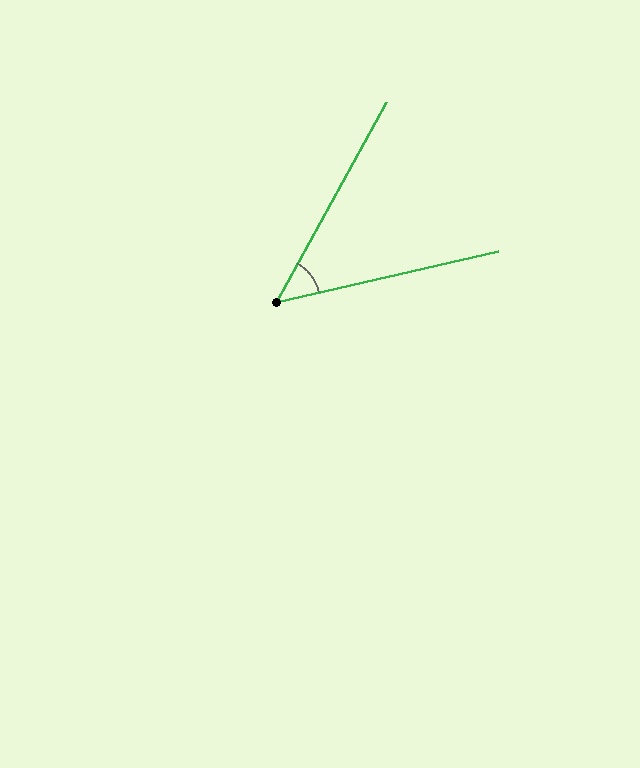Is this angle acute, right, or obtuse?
It is acute.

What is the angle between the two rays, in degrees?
Approximately 48 degrees.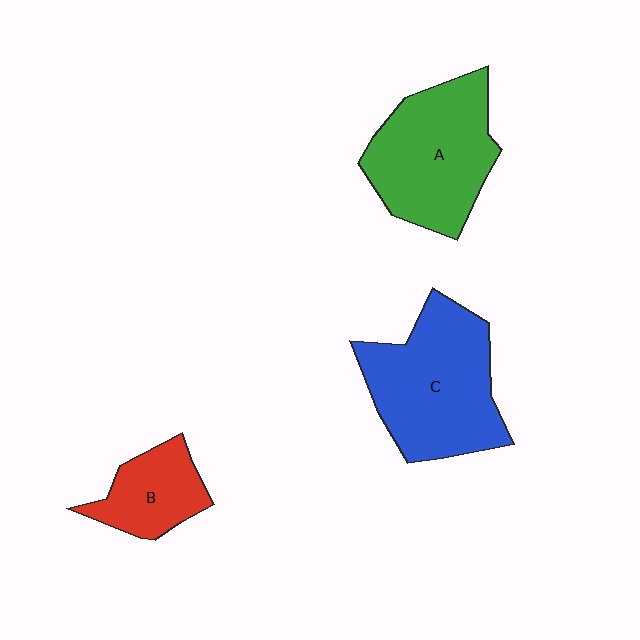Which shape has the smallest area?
Shape B (red).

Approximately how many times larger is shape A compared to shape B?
Approximately 2.0 times.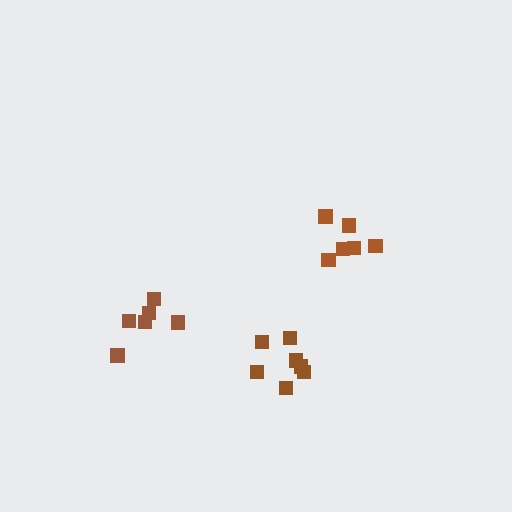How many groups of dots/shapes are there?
There are 3 groups.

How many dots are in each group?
Group 1: 6 dots, Group 2: 6 dots, Group 3: 7 dots (19 total).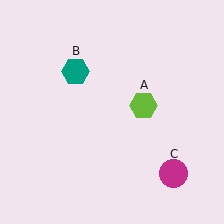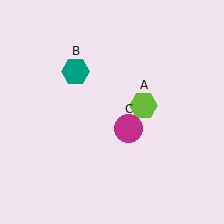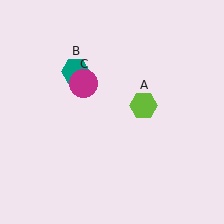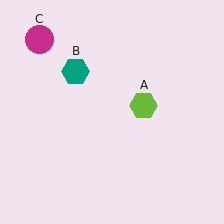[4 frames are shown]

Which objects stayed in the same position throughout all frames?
Lime hexagon (object A) and teal hexagon (object B) remained stationary.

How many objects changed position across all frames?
1 object changed position: magenta circle (object C).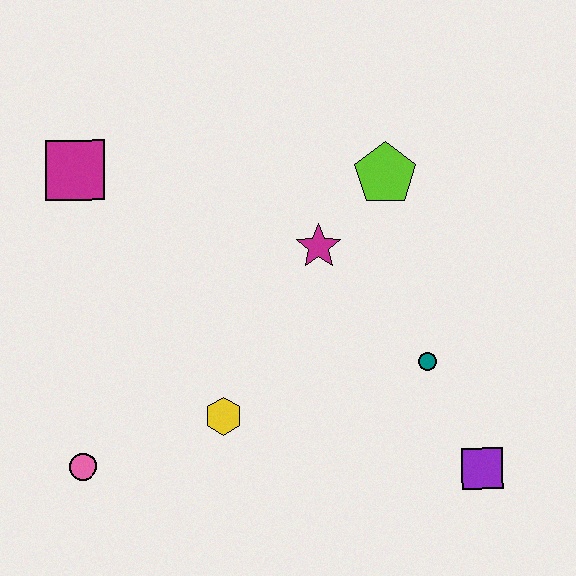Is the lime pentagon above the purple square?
Yes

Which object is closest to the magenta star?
The lime pentagon is closest to the magenta star.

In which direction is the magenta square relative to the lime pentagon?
The magenta square is to the left of the lime pentagon.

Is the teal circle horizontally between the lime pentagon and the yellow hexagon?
No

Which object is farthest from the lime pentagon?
The pink circle is farthest from the lime pentagon.